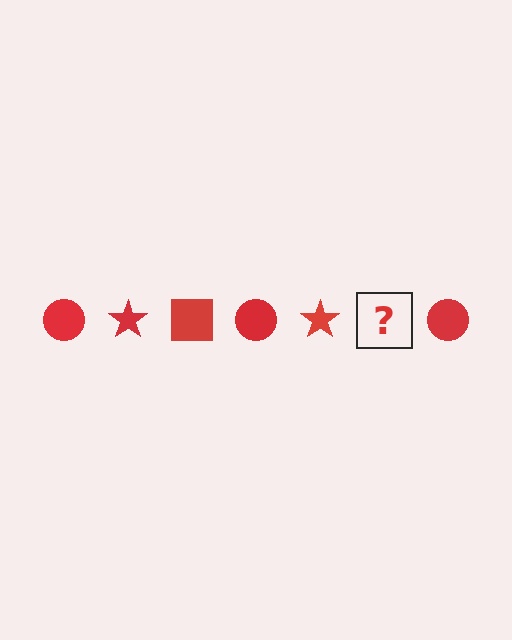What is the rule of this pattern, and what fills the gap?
The rule is that the pattern cycles through circle, star, square shapes in red. The gap should be filled with a red square.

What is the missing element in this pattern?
The missing element is a red square.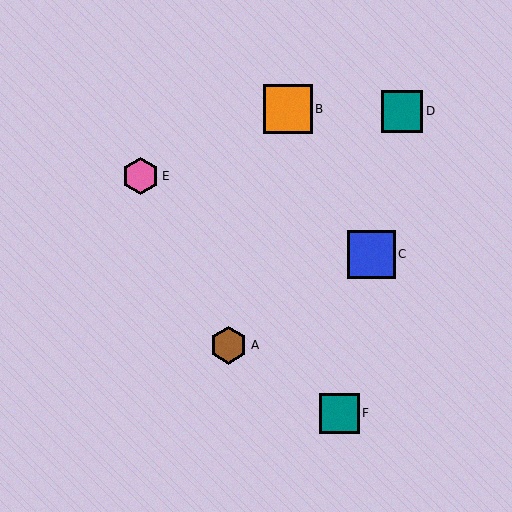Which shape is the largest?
The orange square (labeled B) is the largest.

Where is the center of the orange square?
The center of the orange square is at (288, 109).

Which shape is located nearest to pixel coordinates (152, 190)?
The pink hexagon (labeled E) at (141, 176) is nearest to that location.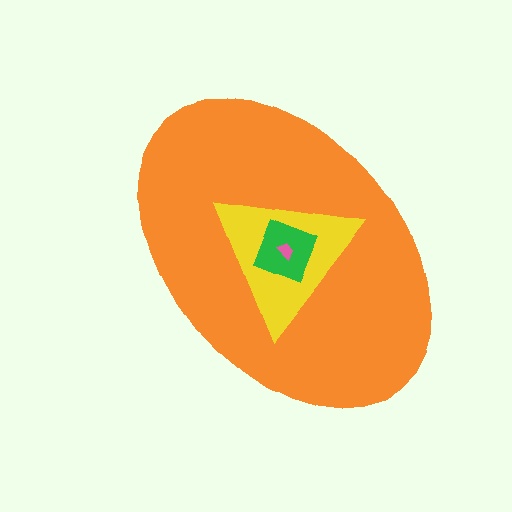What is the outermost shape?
The orange ellipse.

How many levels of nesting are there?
4.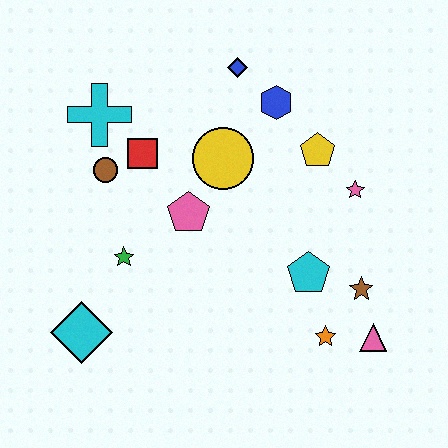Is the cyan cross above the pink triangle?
Yes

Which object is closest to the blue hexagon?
The blue diamond is closest to the blue hexagon.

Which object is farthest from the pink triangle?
The cyan cross is farthest from the pink triangle.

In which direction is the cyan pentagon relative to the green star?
The cyan pentagon is to the right of the green star.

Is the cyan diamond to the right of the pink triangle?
No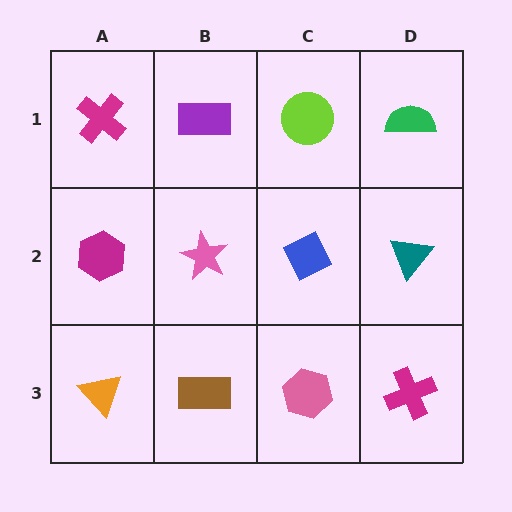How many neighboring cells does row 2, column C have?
4.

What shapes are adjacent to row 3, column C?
A blue diamond (row 2, column C), a brown rectangle (row 3, column B), a magenta cross (row 3, column D).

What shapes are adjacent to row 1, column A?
A magenta hexagon (row 2, column A), a purple rectangle (row 1, column B).